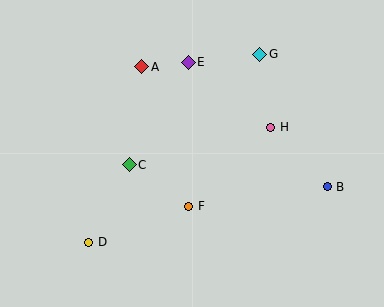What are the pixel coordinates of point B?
Point B is at (327, 187).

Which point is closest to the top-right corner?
Point G is closest to the top-right corner.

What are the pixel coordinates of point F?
Point F is at (189, 207).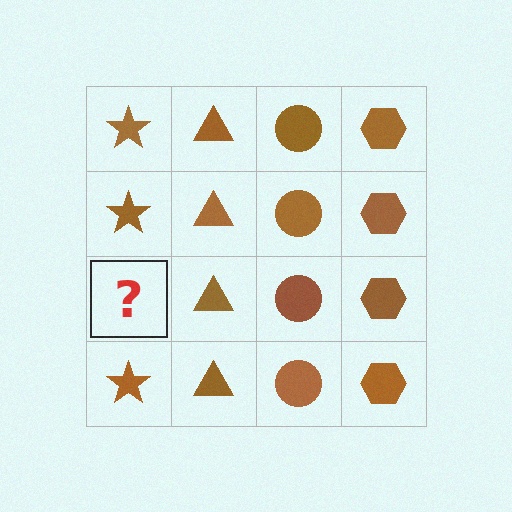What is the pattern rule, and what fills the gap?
The rule is that each column has a consistent shape. The gap should be filled with a brown star.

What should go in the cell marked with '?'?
The missing cell should contain a brown star.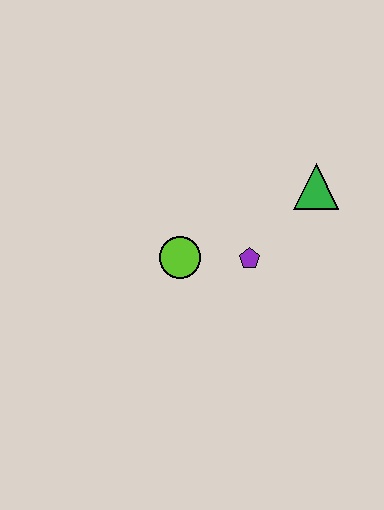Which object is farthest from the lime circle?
The green triangle is farthest from the lime circle.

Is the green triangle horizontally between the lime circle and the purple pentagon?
No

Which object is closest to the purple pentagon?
The lime circle is closest to the purple pentagon.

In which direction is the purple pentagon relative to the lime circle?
The purple pentagon is to the right of the lime circle.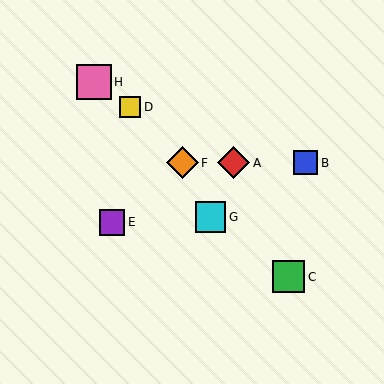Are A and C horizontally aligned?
No, A is at y≈163 and C is at y≈277.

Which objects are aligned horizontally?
Objects A, B, F are aligned horizontally.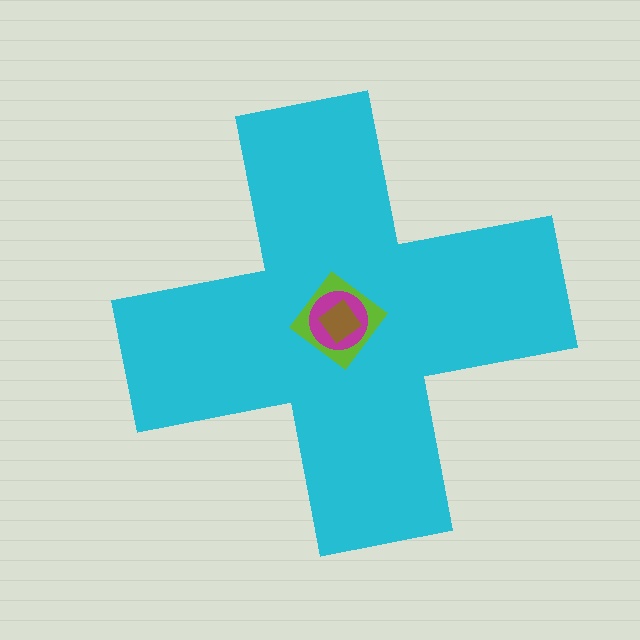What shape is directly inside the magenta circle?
The brown diamond.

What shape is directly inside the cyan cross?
The lime diamond.